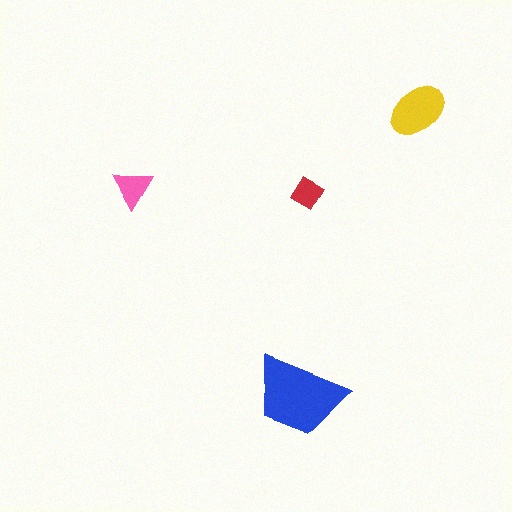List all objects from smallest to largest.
The red diamond, the pink triangle, the yellow ellipse, the blue trapezoid.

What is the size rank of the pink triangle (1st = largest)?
3rd.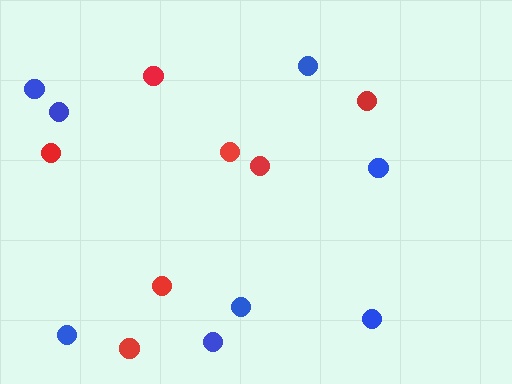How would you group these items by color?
There are 2 groups: one group of red circles (7) and one group of blue circles (8).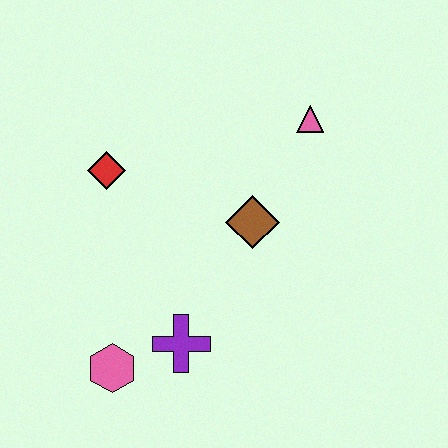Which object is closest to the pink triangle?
The brown diamond is closest to the pink triangle.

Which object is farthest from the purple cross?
The pink triangle is farthest from the purple cross.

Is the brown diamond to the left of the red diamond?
No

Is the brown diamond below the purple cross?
No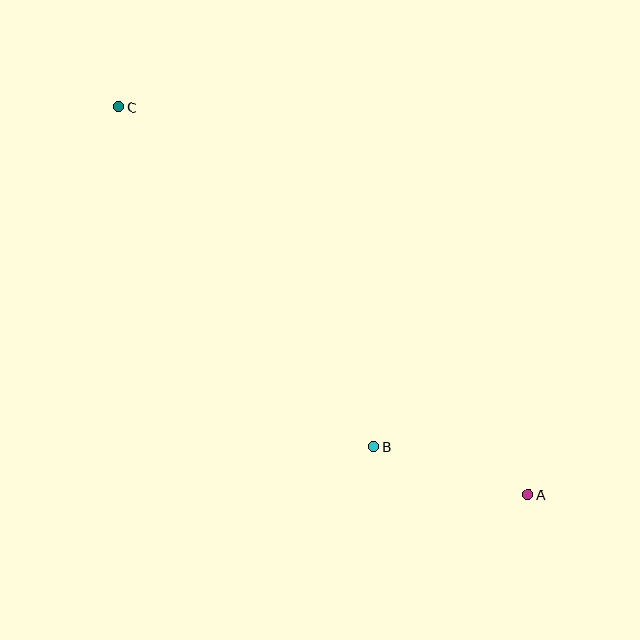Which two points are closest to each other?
Points A and B are closest to each other.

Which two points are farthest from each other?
Points A and C are farthest from each other.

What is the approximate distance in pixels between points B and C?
The distance between B and C is approximately 425 pixels.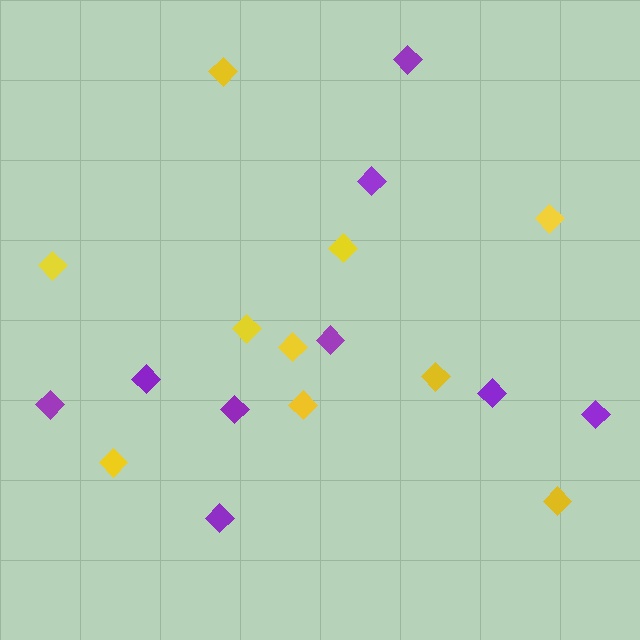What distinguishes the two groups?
There are 2 groups: one group of yellow diamonds (10) and one group of purple diamonds (9).